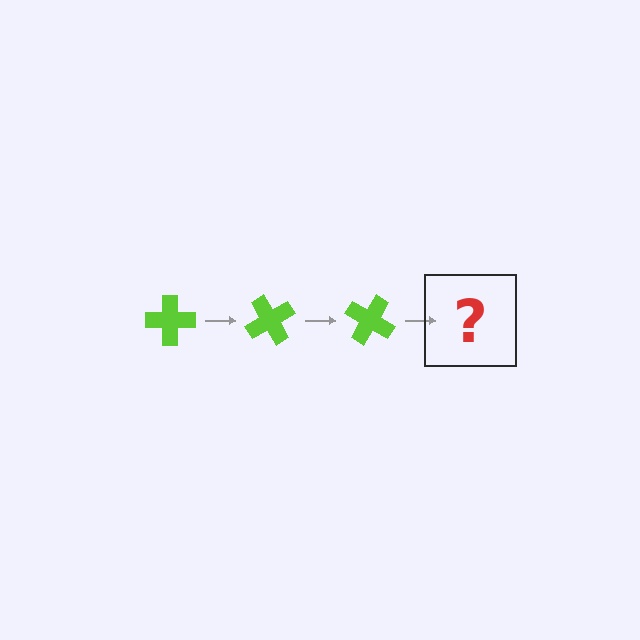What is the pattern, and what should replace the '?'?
The pattern is that the cross rotates 60 degrees each step. The '?' should be a lime cross rotated 180 degrees.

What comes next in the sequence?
The next element should be a lime cross rotated 180 degrees.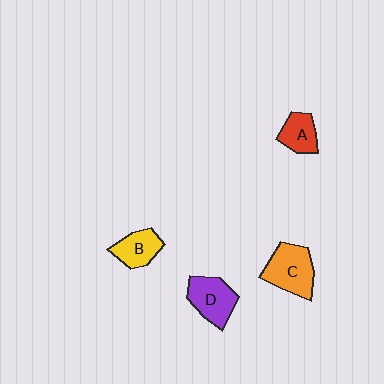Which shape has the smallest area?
Shape A (red).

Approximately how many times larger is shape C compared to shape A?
Approximately 1.7 times.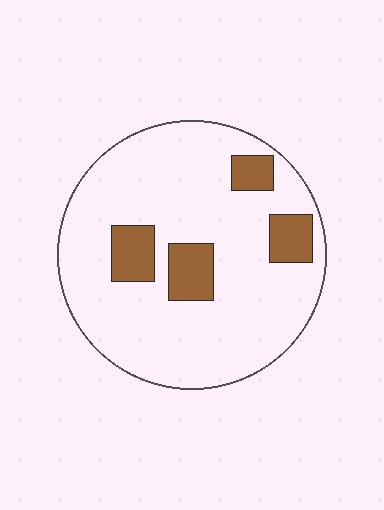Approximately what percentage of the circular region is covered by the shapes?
Approximately 15%.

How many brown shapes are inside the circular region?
4.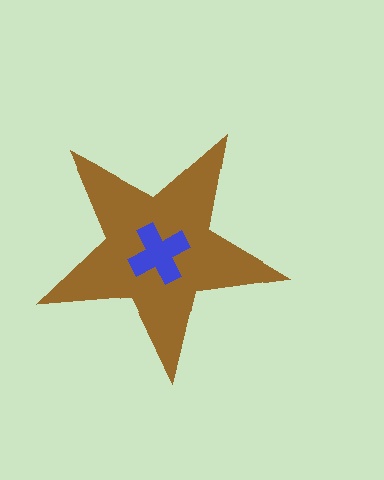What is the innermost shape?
The blue cross.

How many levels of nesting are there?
2.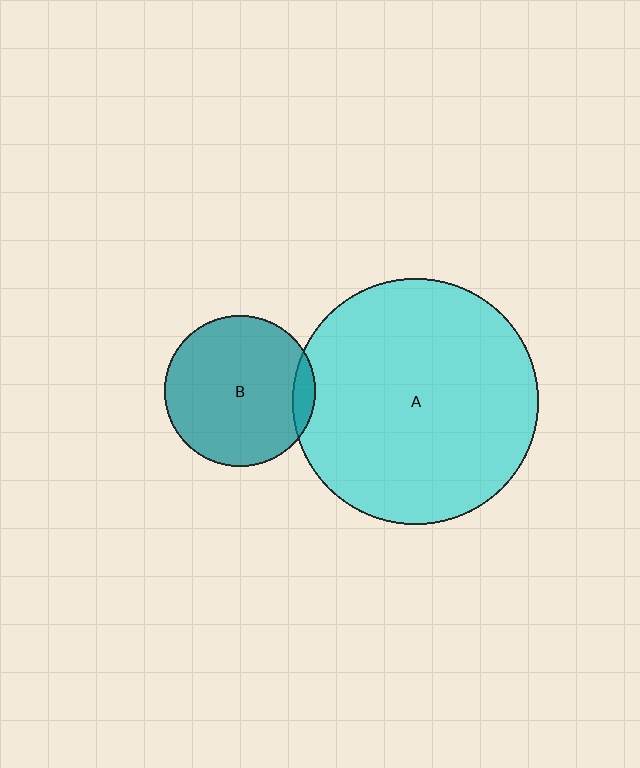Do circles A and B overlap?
Yes.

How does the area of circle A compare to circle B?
Approximately 2.6 times.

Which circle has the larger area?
Circle A (cyan).